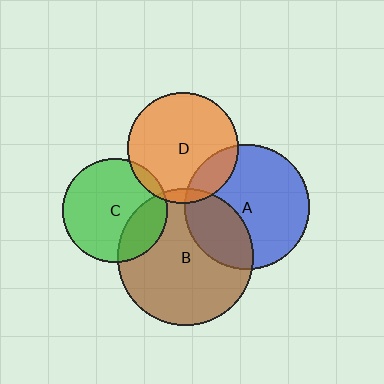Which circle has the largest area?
Circle B (brown).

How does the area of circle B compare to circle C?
Approximately 1.7 times.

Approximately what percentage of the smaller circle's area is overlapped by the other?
Approximately 5%.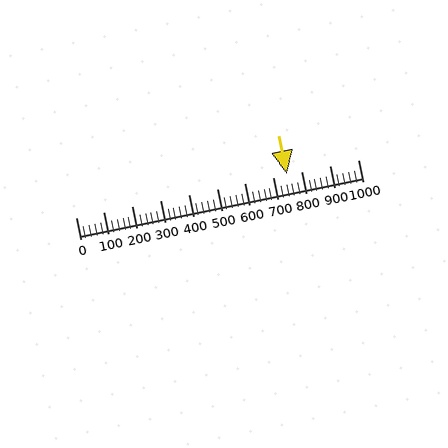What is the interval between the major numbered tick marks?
The major tick marks are spaced 100 units apart.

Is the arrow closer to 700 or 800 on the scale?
The arrow is closer to 700.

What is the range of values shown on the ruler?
The ruler shows values from 0 to 1000.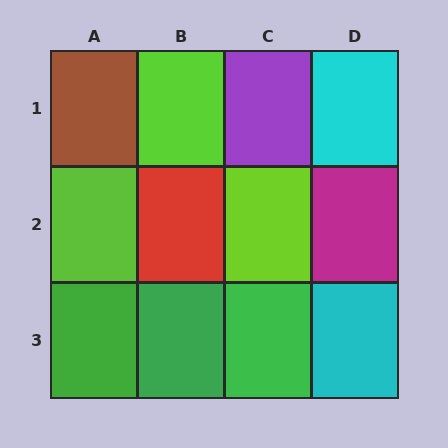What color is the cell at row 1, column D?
Cyan.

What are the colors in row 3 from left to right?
Green, green, green, cyan.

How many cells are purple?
1 cell is purple.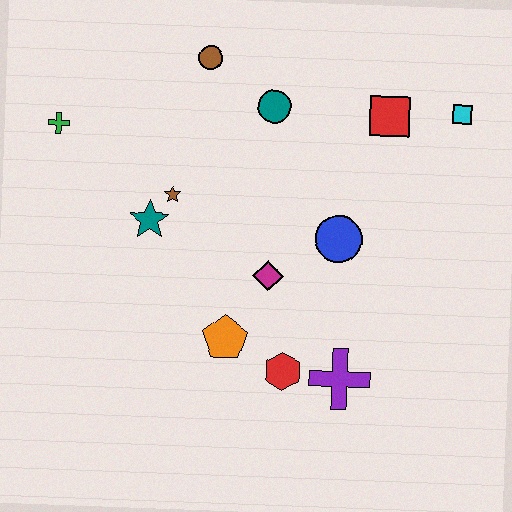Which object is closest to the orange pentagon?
The red hexagon is closest to the orange pentagon.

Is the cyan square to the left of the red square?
No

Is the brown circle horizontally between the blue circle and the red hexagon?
No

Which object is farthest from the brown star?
The cyan square is farthest from the brown star.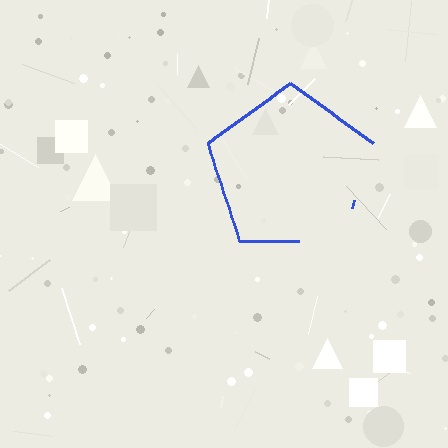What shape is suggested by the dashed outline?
The dashed outline suggests a pentagon.